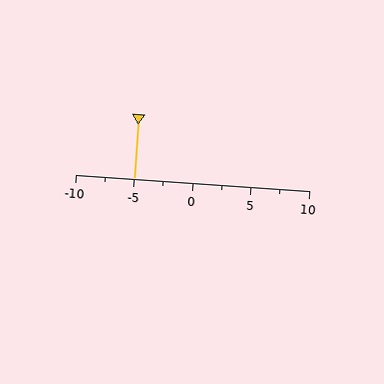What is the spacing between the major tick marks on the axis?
The major ticks are spaced 5 apart.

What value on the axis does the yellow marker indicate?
The marker indicates approximately -5.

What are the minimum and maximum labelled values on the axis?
The axis runs from -10 to 10.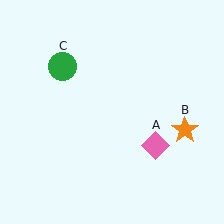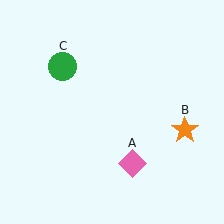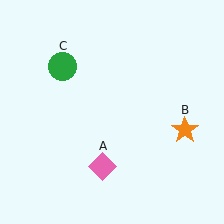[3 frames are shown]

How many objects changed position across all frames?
1 object changed position: pink diamond (object A).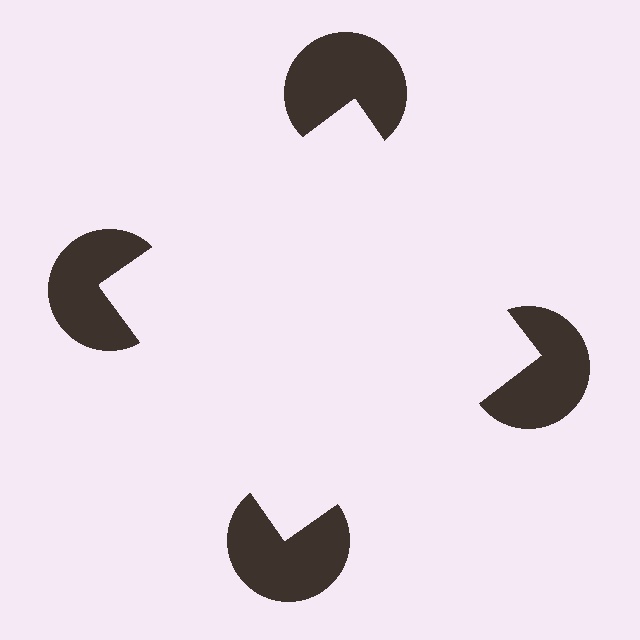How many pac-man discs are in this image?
There are 4 — one at each vertex of the illusory square.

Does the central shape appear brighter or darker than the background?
It typically appears slightly brighter than the background, even though no actual brightness change is drawn.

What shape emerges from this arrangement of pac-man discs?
An illusory square — its edges are inferred from the aligned wedge cuts in the pac-man discs, not physically drawn.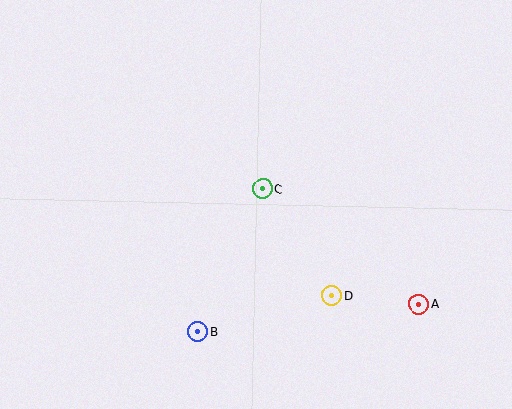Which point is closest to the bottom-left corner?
Point B is closest to the bottom-left corner.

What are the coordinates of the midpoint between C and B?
The midpoint between C and B is at (230, 260).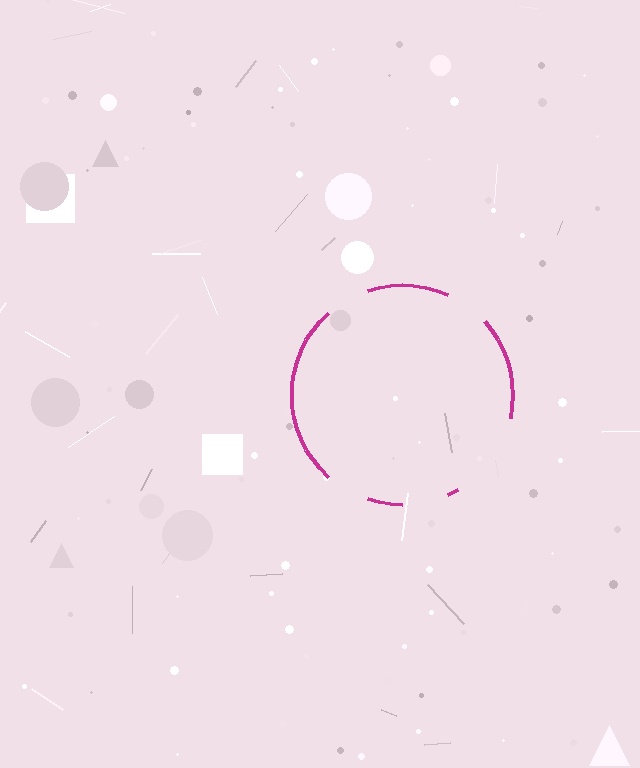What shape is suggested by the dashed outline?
The dashed outline suggests a circle.